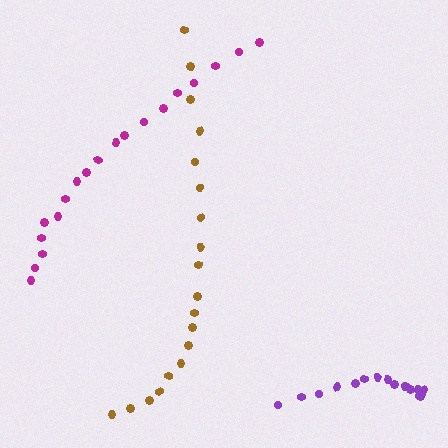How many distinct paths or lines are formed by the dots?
There are 3 distinct paths.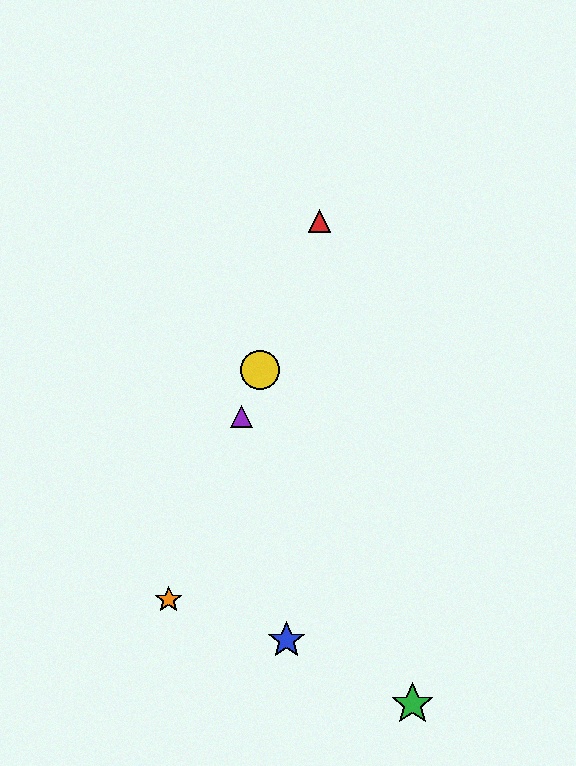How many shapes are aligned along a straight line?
4 shapes (the red triangle, the yellow circle, the purple triangle, the orange star) are aligned along a straight line.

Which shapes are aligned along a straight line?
The red triangle, the yellow circle, the purple triangle, the orange star are aligned along a straight line.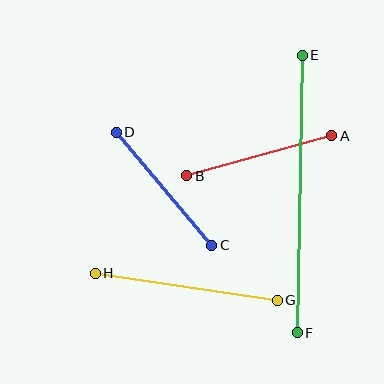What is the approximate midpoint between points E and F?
The midpoint is at approximately (300, 194) pixels.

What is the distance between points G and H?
The distance is approximately 184 pixels.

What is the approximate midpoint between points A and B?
The midpoint is at approximately (259, 156) pixels.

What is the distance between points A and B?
The distance is approximately 151 pixels.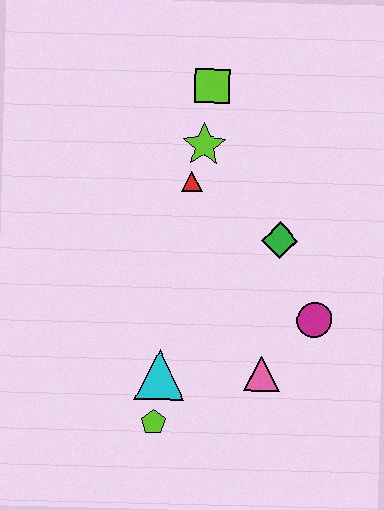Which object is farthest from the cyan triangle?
The lime square is farthest from the cyan triangle.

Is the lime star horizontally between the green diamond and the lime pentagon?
Yes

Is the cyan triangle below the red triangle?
Yes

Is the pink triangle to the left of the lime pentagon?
No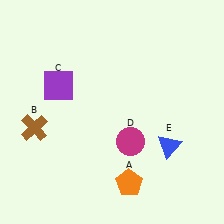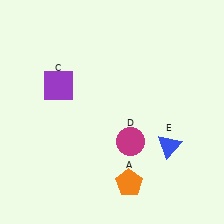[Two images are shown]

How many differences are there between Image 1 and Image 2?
There is 1 difference between the two images.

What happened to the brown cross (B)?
The brown cross (B) was removed in Image 2. It was in the bottom-left area of Image 1.